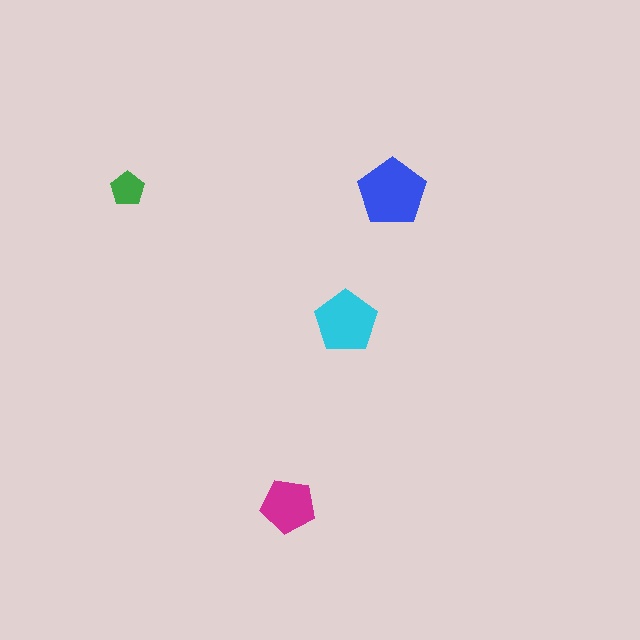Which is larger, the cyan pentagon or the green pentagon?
The cyan one.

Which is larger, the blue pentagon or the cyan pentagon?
The blue one.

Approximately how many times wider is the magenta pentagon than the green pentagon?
About 1.5 times wider.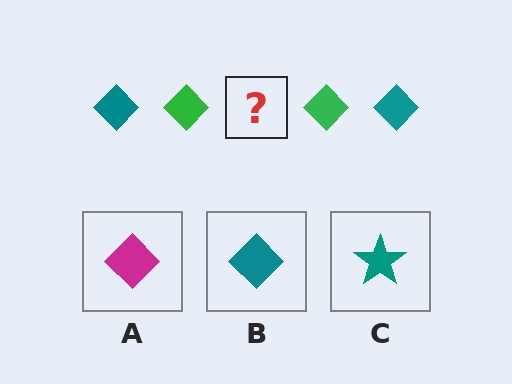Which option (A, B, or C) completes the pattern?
B.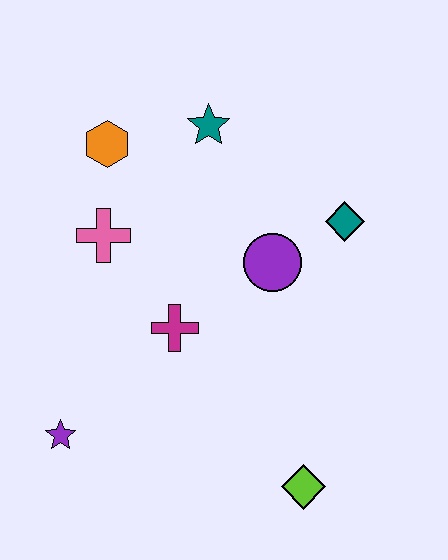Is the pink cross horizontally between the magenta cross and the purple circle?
No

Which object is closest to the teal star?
The orange hexagon is closest to the teal star.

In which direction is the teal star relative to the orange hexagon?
The teal star is to the right of the orange hexagon.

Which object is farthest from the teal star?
The lime diamond is farthest from the teal star.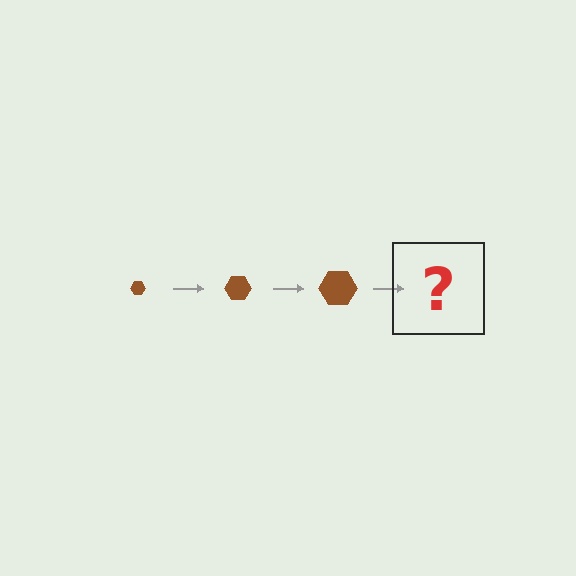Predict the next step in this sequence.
The next step is a brown hexagon, larger than the previous one.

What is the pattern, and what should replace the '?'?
The pattern is that the hexagon gets progressively larger each step. The '?' should be a brown hexagon, larger than the previous one.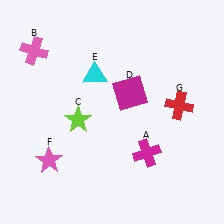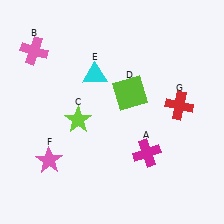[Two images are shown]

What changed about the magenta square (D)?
In Image 1, D is magenta. In Image 2, it changed to lime.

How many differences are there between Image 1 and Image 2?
There is 1 difference between the two images.